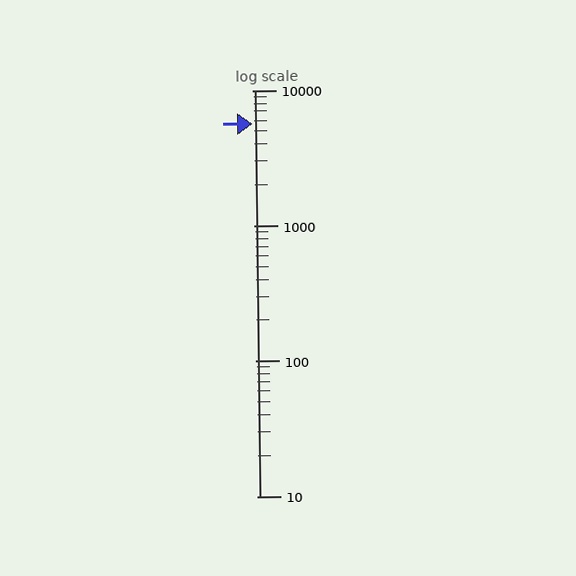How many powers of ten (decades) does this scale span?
The scale spans 3 decades, from 10 to 10000.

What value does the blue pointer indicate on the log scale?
The pointer indicates approximately 5700.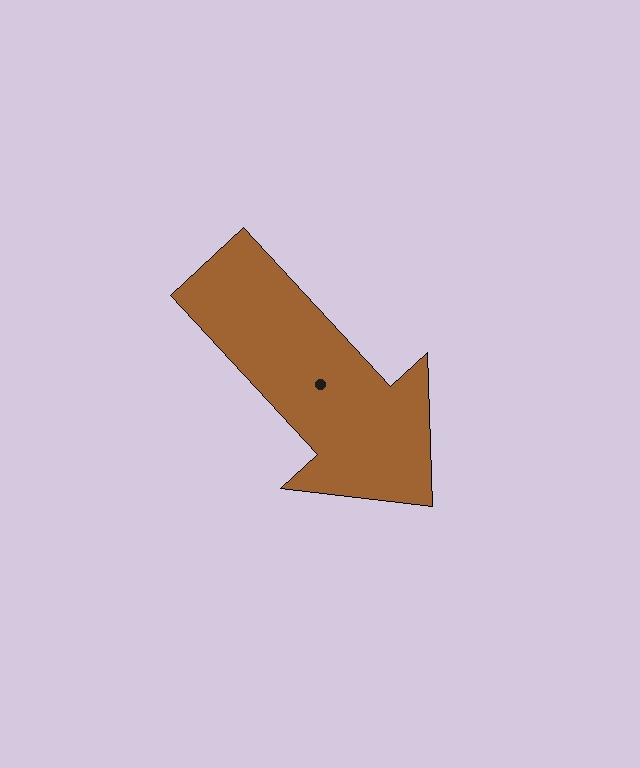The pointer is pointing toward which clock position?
Roughly 5 o'clock.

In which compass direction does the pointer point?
Southeast.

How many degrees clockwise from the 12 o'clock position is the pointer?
Approximately 137 degrees.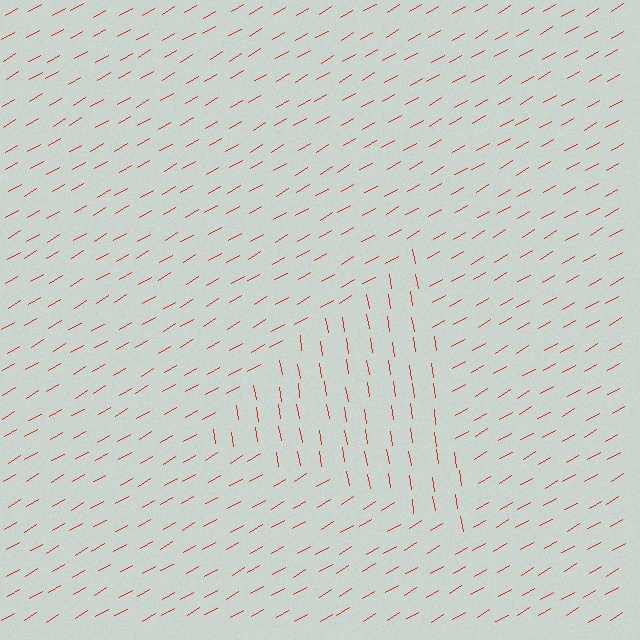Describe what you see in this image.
The image is filled with small red line segments. A triangle region in the image has lines oriented differently from the surrounding lines, creating a visible texture boundary.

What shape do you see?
I see a triangle.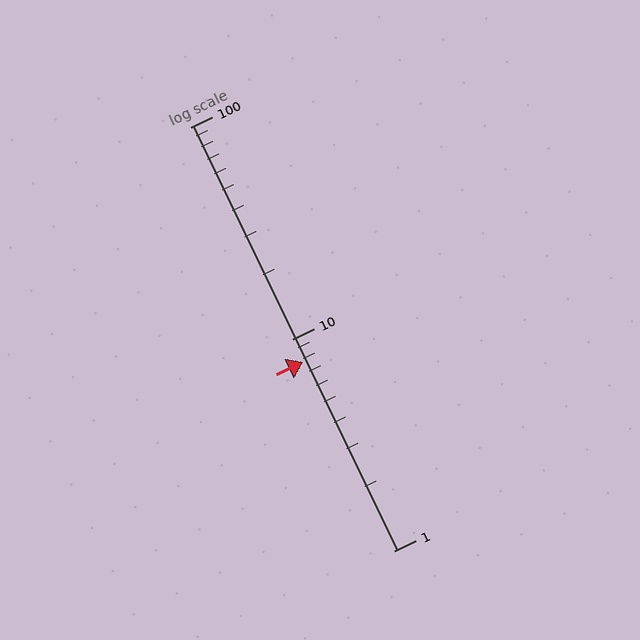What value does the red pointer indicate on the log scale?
The pointer indicates approximately 7.8.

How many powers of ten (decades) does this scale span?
The scale spans 2 decades, from 1 to 100.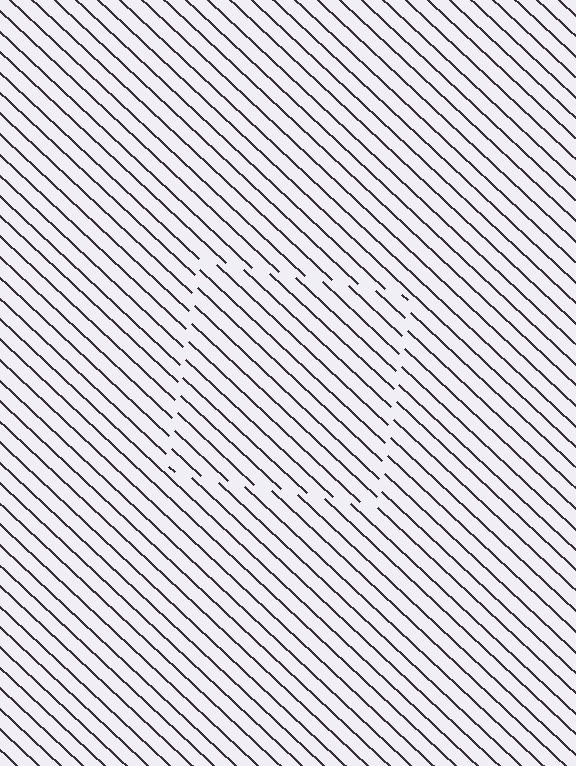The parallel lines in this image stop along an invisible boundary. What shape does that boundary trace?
An illusory square. The interior of the shape contains the same grating, shifted by half a period — the contour is defined by the phase discontinuity where line-ends from the inner and outer gratings abut.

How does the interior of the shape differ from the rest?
The interior of the shape contains the same grating, shifted by half a period — the contour is defined by the phase discontinuity where line-ends from the inner and outer gratings abut.